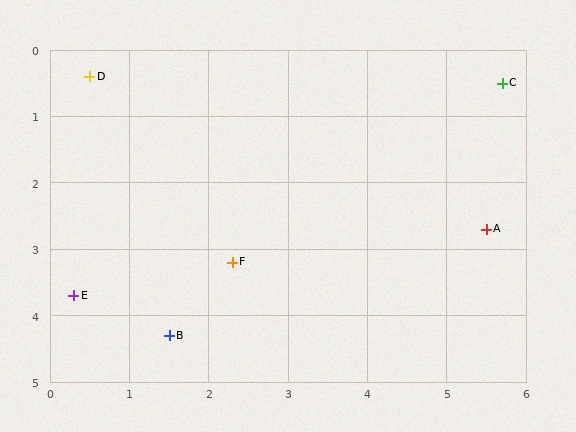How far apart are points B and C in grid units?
Points B and C are about 5.7 grid units apart.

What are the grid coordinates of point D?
Point D is at approximately (0.5, 0.4).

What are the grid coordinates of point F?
Point F is at approximately (2.3, 3.2).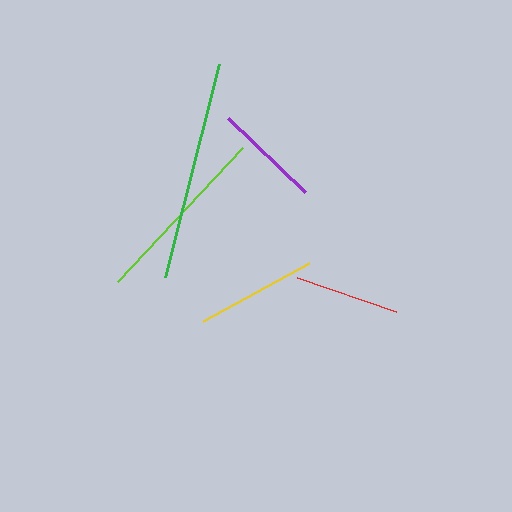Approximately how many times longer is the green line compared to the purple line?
The green line is approximately 2.1 times the length of the purple line.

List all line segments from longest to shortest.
From longest to shortest: green, lime, yellow, purple, red.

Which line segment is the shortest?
The red line is the shortest at approximately 106 pixels.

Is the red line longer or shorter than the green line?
The green line is longer than the red line.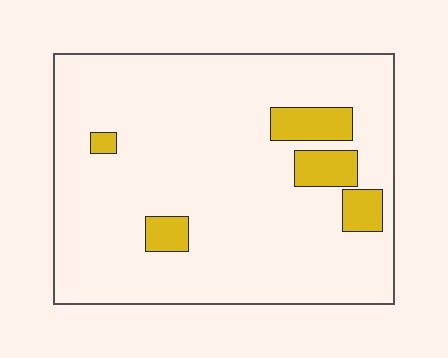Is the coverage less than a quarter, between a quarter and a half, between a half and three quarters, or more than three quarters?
Less than a quarter.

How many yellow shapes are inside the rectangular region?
5.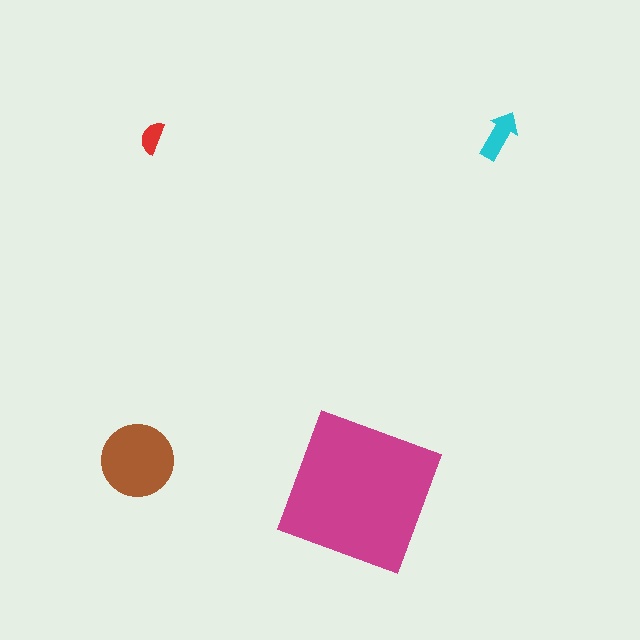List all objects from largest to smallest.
The magenta square, the brown circle, the cyan arrow, the red semicircle.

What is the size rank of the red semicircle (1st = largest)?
4th.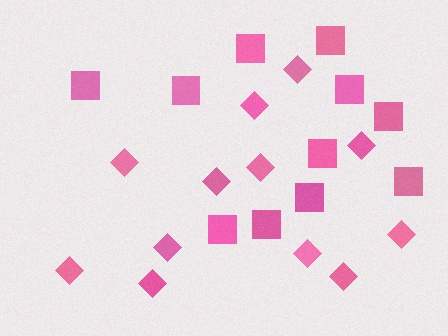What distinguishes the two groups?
There are 2 groups: one group of diamonds (12) and one group of squares (11).